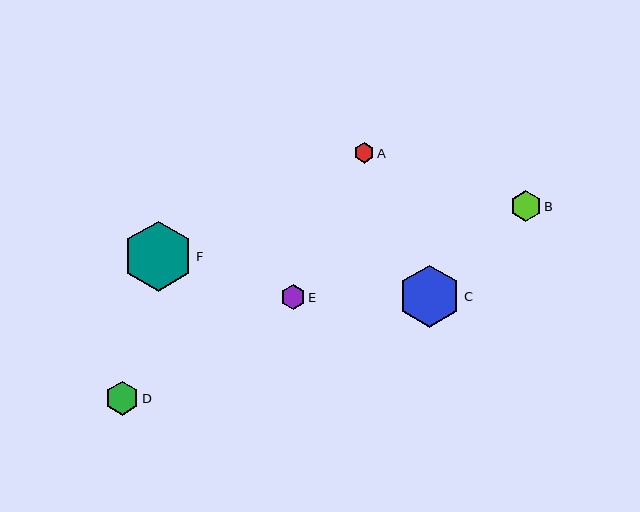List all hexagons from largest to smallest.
From largest to smallest: F, C, D, B, E, A.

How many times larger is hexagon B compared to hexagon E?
Hexagon B is approximately 1.3 times the size of hexagon E.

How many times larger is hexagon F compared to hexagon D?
Hexagon F is approximately 2.1 times the size of hexagon D.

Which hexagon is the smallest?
Hexagon A is the smallest with a size of approximately 20 pixels.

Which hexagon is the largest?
Hexagon F is the largest with a size of approximately 70 pixels.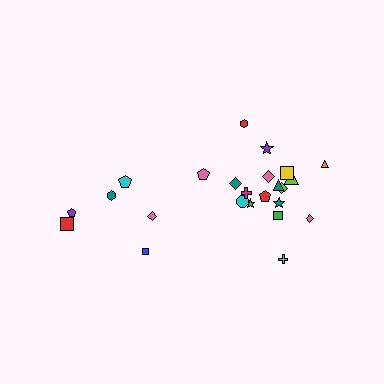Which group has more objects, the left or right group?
The right group.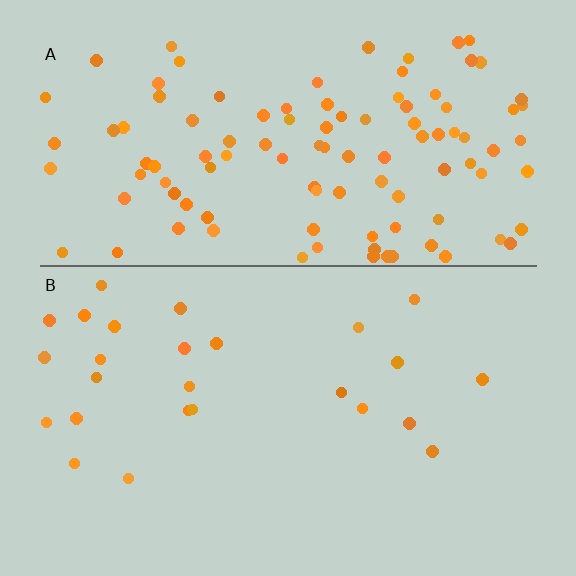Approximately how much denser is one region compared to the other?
Approximately 4.2× — region A over region B.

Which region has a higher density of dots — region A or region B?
A (the top).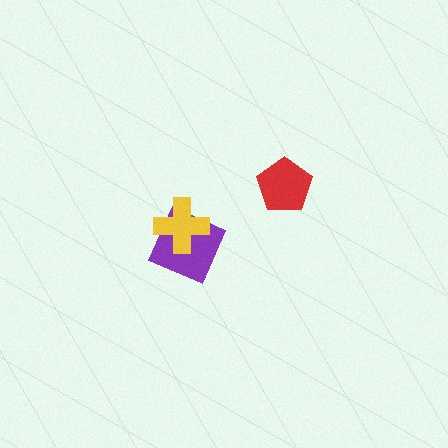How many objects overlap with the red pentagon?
0 objects overlap with the red pentagon.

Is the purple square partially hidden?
Yes, it is partially covered by another shape.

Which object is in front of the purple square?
The yellow cross is in front of the purple square.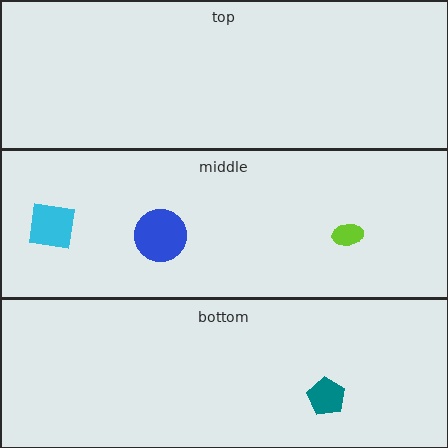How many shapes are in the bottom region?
1.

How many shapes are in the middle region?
3.